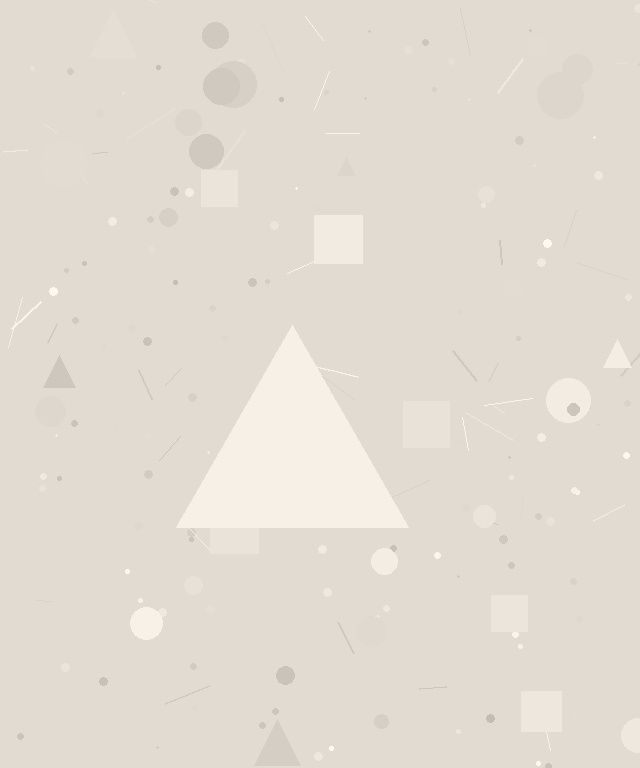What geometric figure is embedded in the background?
A triangle is embedded in the background.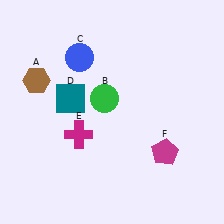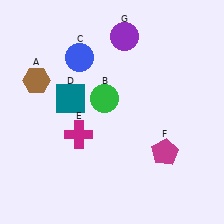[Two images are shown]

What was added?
A purple circle (G) was added in Image 2.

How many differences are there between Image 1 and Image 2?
There is 1 difference between the two images.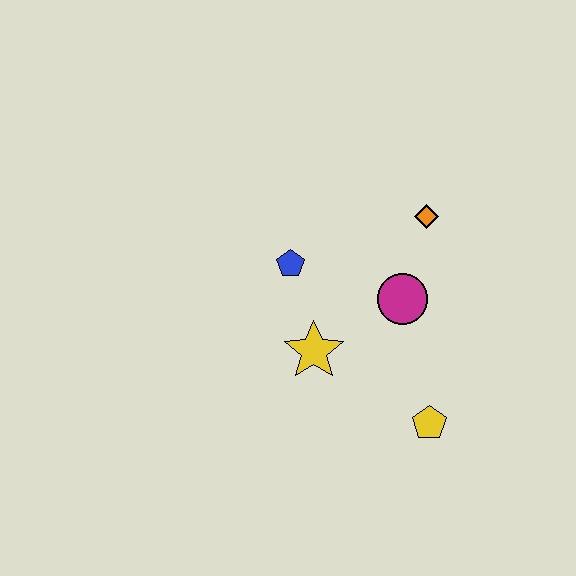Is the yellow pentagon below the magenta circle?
Yes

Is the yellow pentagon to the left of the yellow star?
No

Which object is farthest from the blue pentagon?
The yellow pentagon is farthest from the blue pentagon.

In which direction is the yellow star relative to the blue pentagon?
The yellow star is below the blue pentagon.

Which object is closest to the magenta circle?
The orange diamond is closest to the magenta circle.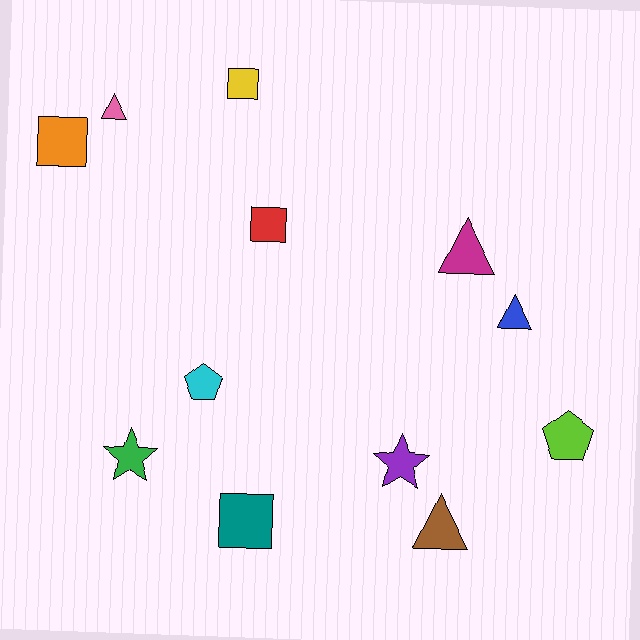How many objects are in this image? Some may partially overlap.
There are 12 objects.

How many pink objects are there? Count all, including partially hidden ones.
There is 1 pink object.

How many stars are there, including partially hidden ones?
There are 2 stars.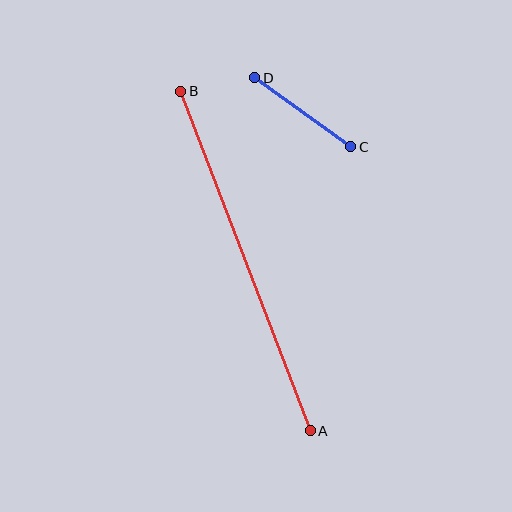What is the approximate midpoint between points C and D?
The midpoint is at approximately (303, 112) pixels.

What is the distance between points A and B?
The distance is approximately 363 pixels.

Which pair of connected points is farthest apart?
Points A and B are farthest apart.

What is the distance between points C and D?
The distance is approximately 118 pixels.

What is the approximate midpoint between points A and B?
The midpoint is at approximately (245, 261) pixels.